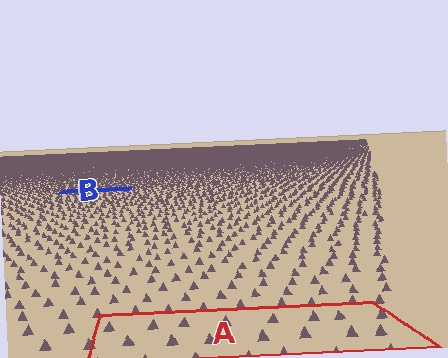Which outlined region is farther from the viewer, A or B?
Region B is farther from the viewer — the texture elements inside it appear smaller and more densely packed.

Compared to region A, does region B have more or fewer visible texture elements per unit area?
Region B has more texture elements per unit area — they are packed more densely because it is farther away.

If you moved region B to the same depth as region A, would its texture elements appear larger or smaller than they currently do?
They would appear larger. At a closer depth, the same texture elements are projected at a bigger on-screen size.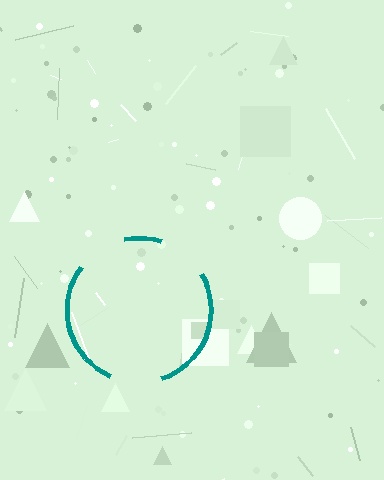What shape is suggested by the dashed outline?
The dashed outline suggests a circle.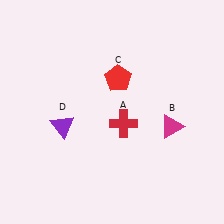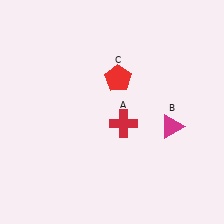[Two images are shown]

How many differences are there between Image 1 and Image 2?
There is 1 difference between the two images.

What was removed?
The purple triangle (D) was removed in Image 2.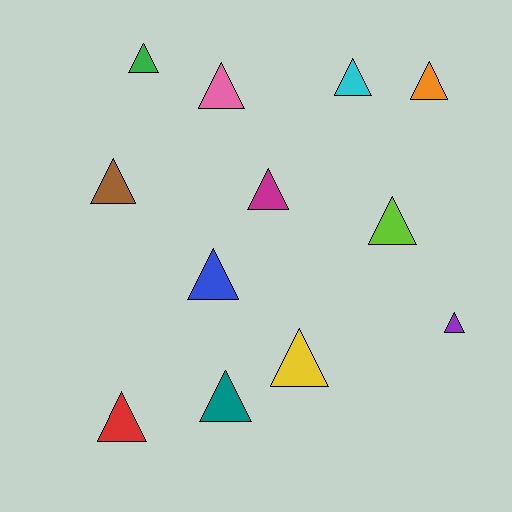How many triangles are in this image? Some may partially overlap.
There are 12 triangles.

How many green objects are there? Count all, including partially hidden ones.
There is 1 green object.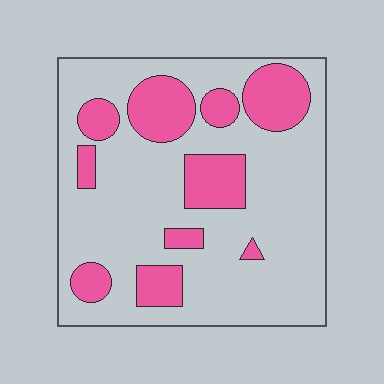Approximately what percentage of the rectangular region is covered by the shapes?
Approximately 25%.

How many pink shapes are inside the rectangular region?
10.